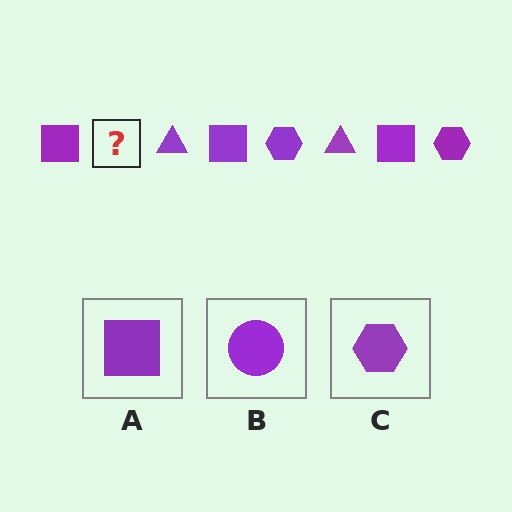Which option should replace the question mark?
Option C.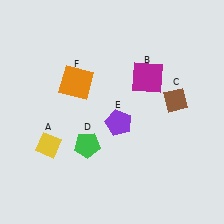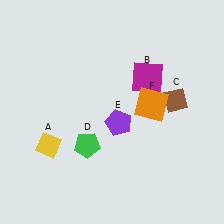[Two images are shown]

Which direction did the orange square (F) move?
The orange square (F) moved right.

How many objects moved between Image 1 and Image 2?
1 object moved between the two images.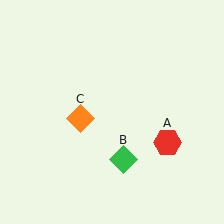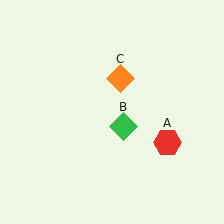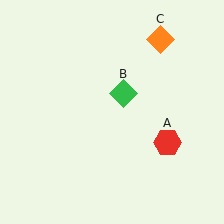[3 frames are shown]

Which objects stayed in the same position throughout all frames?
Red hexagon (object A) remained stationary.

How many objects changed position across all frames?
2 objects changed position: green diamond (object B), orange diamond (object C).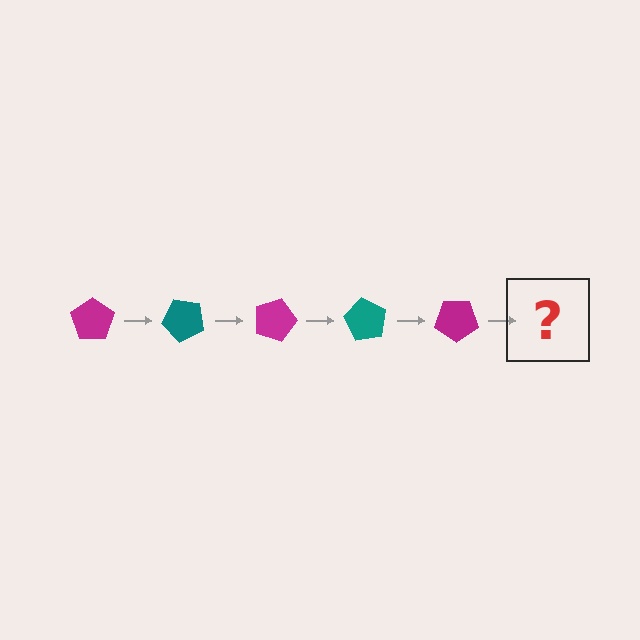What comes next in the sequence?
The next element should be a teal pentagon, rotated 225 degrees from the start.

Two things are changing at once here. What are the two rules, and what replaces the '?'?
The two rules are that it rotates 45 degrees each step and the color cycles through magenta and teal. The '?' should be a teal pentagon, rotated 225 degrees from the start.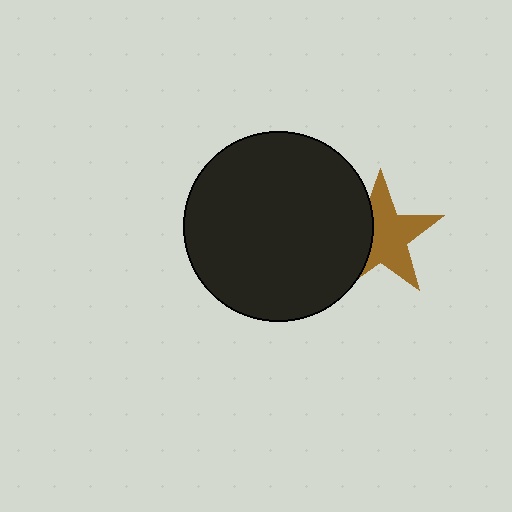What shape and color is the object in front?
The object in front is a black circle.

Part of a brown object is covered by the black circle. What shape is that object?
It is a star.